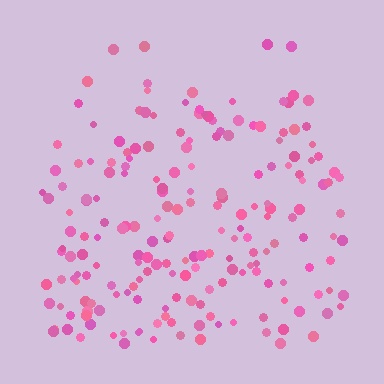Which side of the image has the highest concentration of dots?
The bottom.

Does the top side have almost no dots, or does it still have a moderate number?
Still a moderate number, just noticeably fewer than the bottom.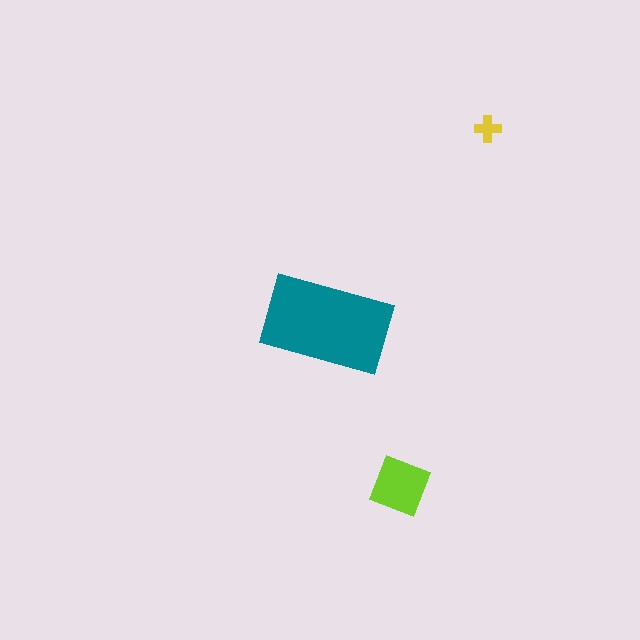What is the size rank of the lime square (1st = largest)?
2nd.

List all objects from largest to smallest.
The teal rectangle, the lime square, the yellow cross.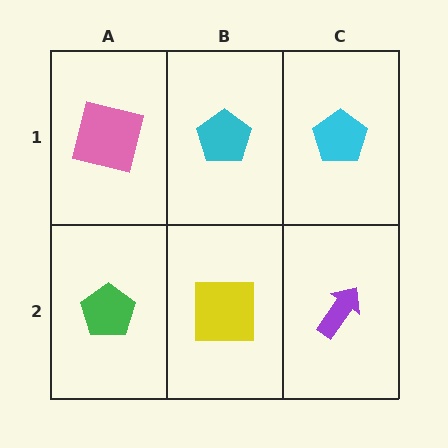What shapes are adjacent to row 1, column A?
A green pentagon (row 2, column A), a cyan pentagon (row 1, column B).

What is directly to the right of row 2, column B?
A purple arrow.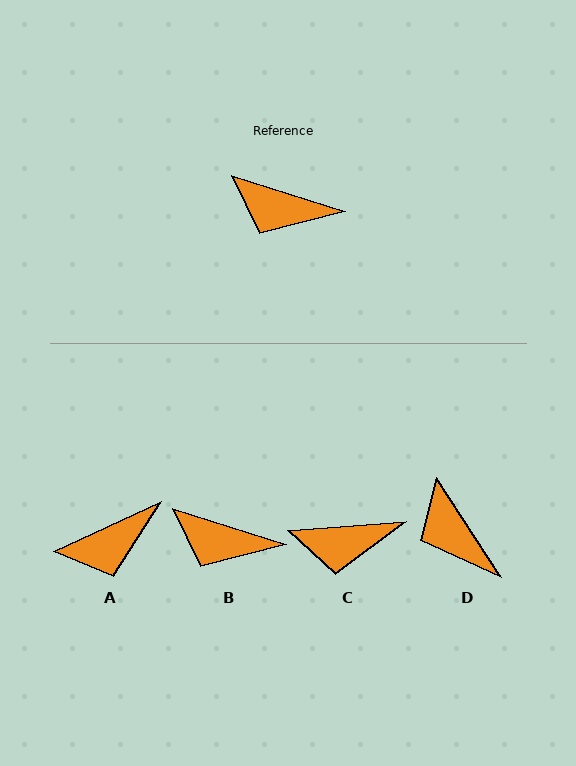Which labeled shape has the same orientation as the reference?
B.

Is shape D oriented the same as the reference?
No, it is off by about 39 degrees.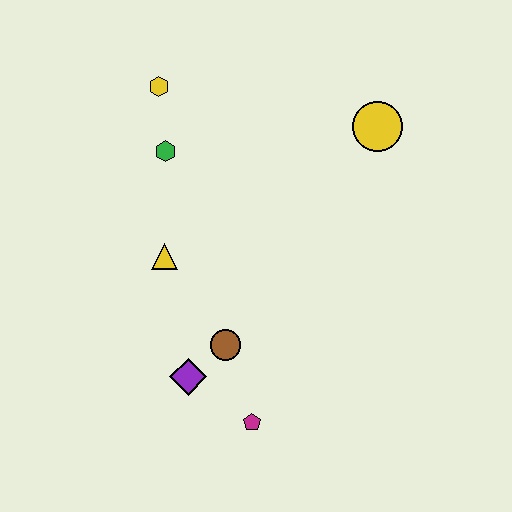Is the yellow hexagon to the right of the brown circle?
No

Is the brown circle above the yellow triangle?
No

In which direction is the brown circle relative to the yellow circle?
The brown circle is below the yellow circle.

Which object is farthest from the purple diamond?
The yellow circle is farthest from the purple diamond.